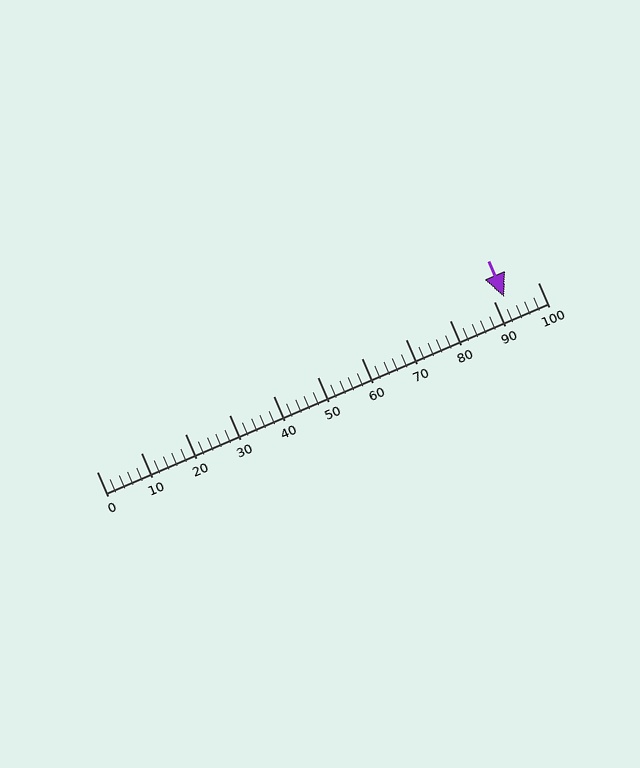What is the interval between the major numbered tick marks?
The major tick marks are spaced 10 units apart.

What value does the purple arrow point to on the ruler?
The purple arrow points to approximately 92.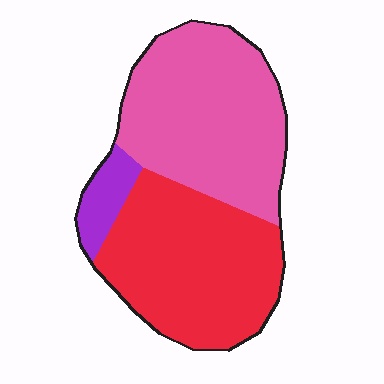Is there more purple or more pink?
Pink.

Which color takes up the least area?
Purple, at roughly 10%.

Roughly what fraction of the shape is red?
Red takes up between a third and a half of the shape.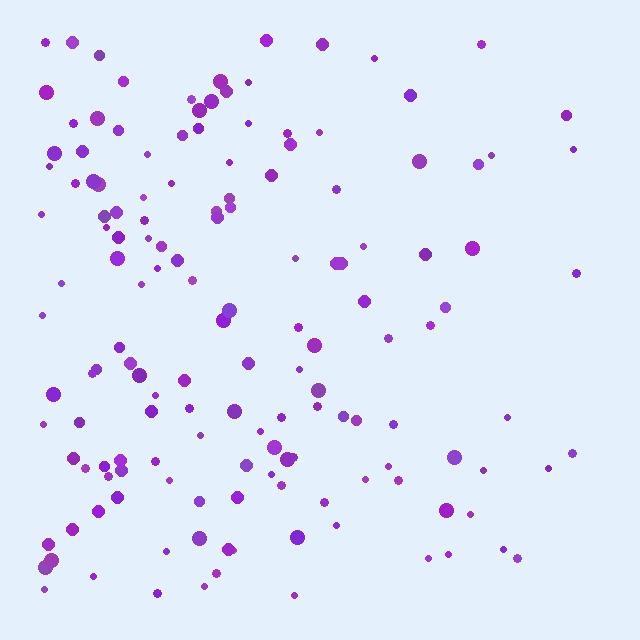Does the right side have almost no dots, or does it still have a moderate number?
Still a moderate number, just noticeably fewer than the left.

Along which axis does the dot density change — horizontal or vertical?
Horizontal.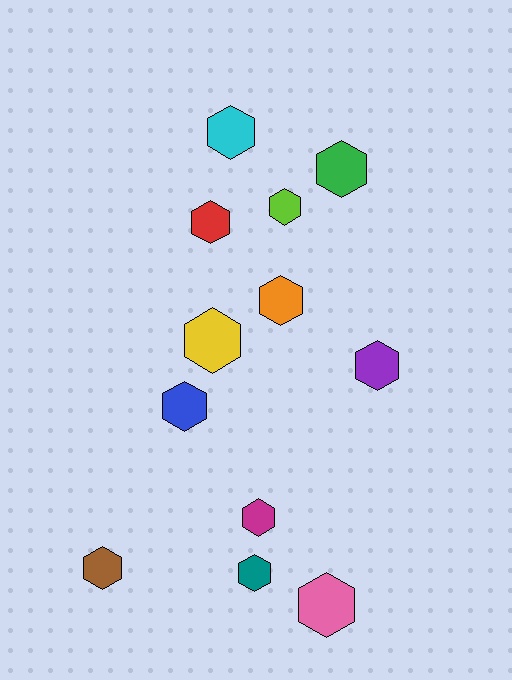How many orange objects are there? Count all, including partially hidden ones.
There is 1 orange object.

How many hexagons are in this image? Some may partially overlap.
There are 12 hexagons.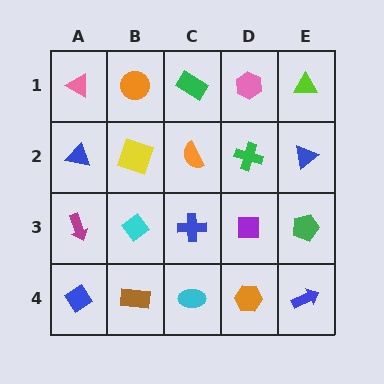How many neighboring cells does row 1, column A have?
2.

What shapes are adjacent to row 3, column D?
A green cross (row 2, column D), an orange hexagon (row 4, column D), a blue cross (row 3, column C), a green pentagon (row 3, column E).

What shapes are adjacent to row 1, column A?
A blue triangle (row 2, column A), an orange circle (row 1, column B).